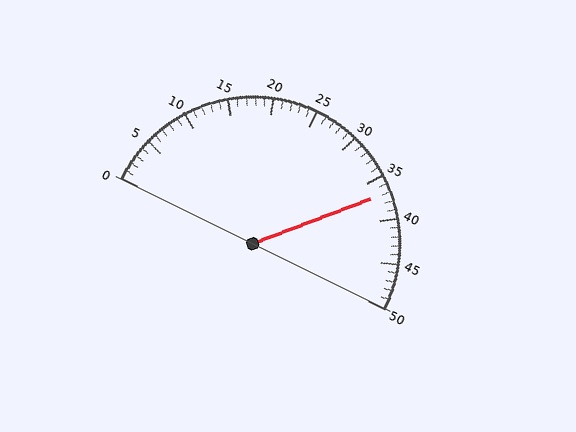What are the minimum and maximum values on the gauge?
The gauge ranges from 0 to 50.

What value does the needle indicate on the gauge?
The needle indicates approximately 37.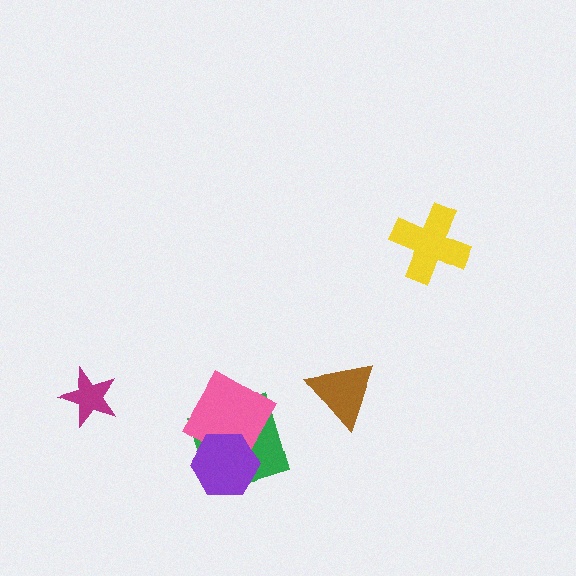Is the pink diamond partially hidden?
Yes, it is partially covered by another shape.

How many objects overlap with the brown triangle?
0 objects overlap with the brown triangle.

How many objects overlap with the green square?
2 objects overlap with the green square.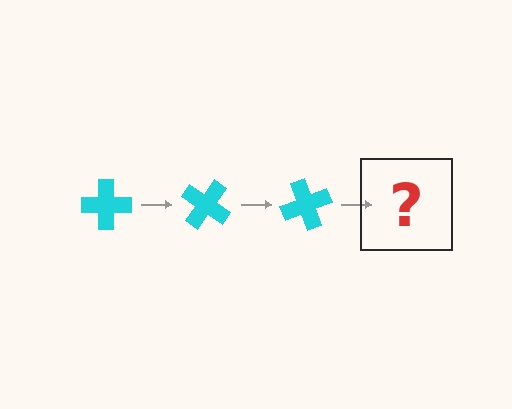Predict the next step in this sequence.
The next step is a cyan cross rotated 105 degrees.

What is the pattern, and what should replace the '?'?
The pattern is that the cross rotates 35 degrees each step. The '?' should be a cyan cross rotated 105 degrees.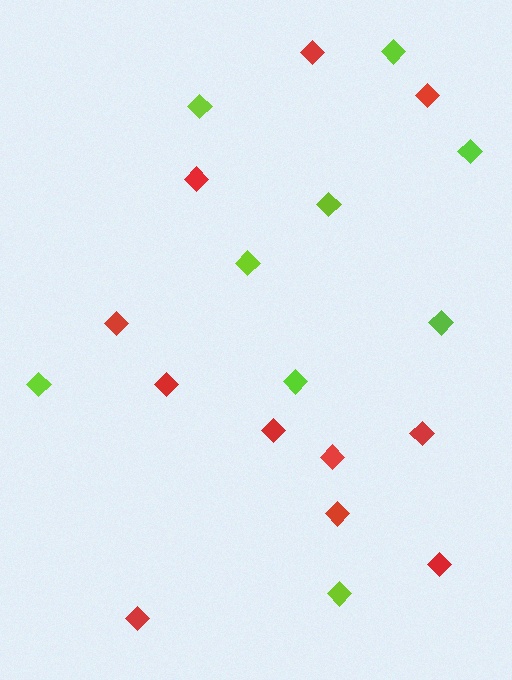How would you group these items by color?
There are 2 groups: one group of red diamonds (11) and one group of lime diamonds (9).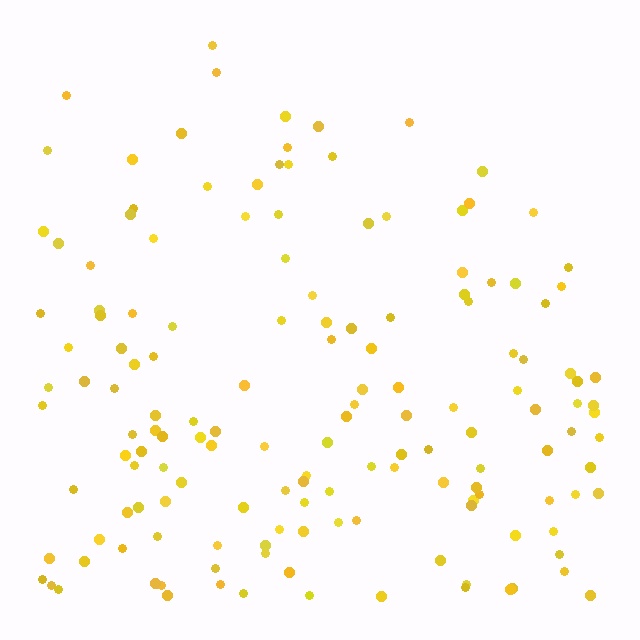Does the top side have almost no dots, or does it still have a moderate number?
Still a moderate number, just noticeably fewer than the bottom.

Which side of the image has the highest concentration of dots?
The bottom.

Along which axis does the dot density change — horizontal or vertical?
Vertical.